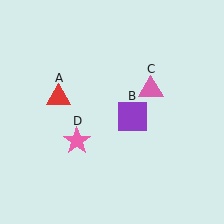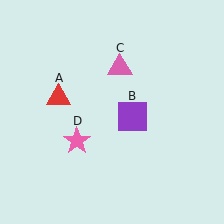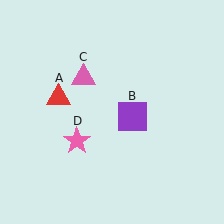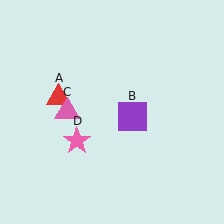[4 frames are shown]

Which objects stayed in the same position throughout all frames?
Red triangle (object A) and purple square (object B) and pink star (object D) remained stationary.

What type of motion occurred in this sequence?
The pink triangle (object C) rotated counterclockwise around the center of the scene.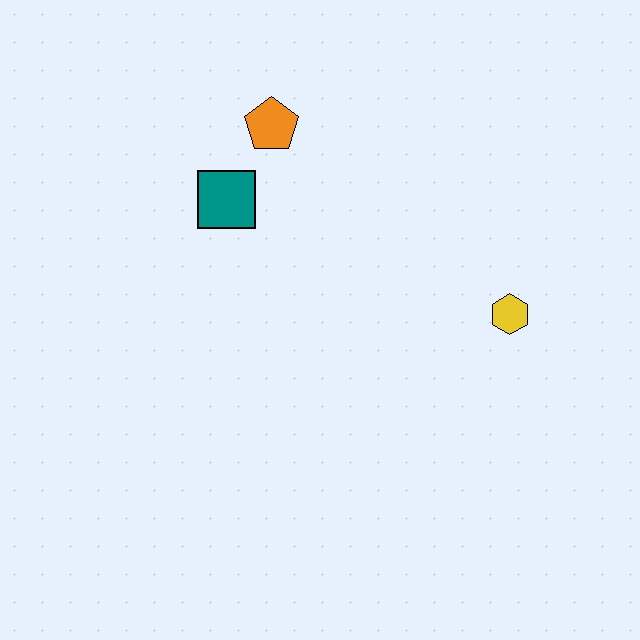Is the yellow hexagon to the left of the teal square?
No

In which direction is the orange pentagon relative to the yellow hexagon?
The orange pentagon is to the left of the yellow hexagon.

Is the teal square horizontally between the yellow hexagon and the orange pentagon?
No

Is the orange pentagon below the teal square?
No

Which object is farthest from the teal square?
The yellow hexagon is farthest from the teal square.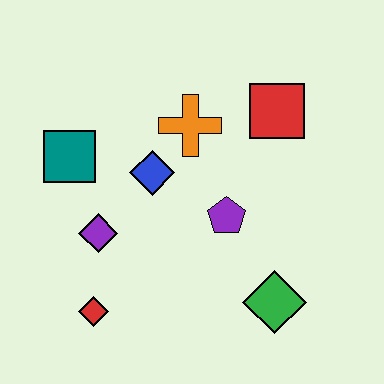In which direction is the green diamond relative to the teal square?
The green diamond is to the right of the teal square.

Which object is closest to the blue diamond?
The orange cross is closest to the blue diamond.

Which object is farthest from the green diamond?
The teal square is farthest from the green diamond.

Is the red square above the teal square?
Yes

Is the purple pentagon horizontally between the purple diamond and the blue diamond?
No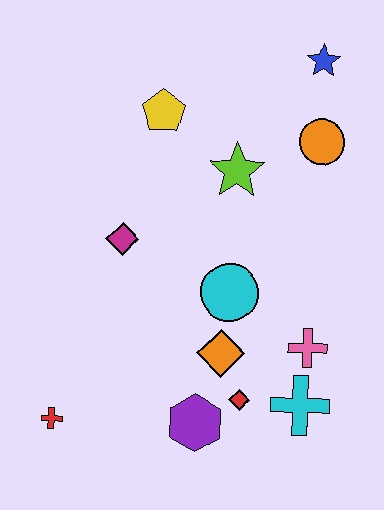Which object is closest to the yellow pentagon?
The lime star is closest to the yellow pentagon.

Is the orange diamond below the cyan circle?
Yes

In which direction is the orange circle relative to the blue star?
The orange circle is below the blue star.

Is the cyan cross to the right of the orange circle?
No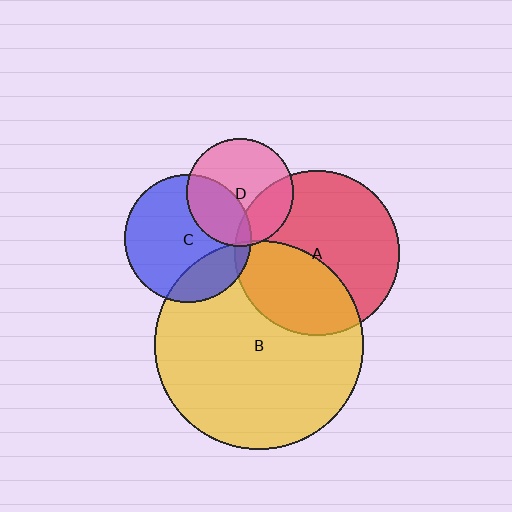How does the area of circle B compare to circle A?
Approximately 1.6 times.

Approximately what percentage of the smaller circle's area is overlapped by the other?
Approximately 35%.